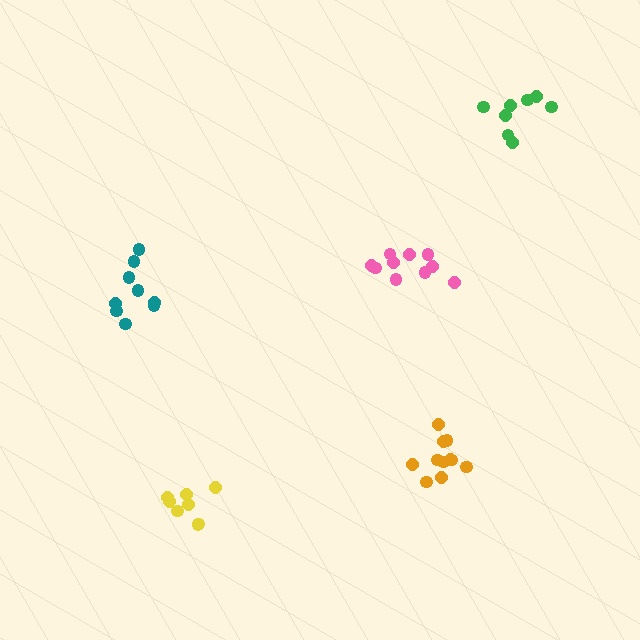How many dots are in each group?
Group 1: 10 dots, Group 2: 9 dots, Group 3: 8 dots, Group 4: 8 dots, Group 5: 11 dots (46 total).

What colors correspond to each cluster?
The clusters are colored: pink, teal, green, yellow, orange.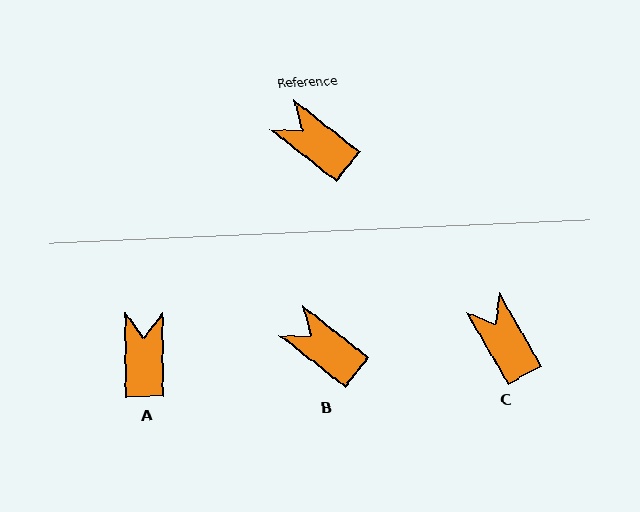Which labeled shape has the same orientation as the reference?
B.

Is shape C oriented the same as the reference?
No, it is off by about 22 degrees.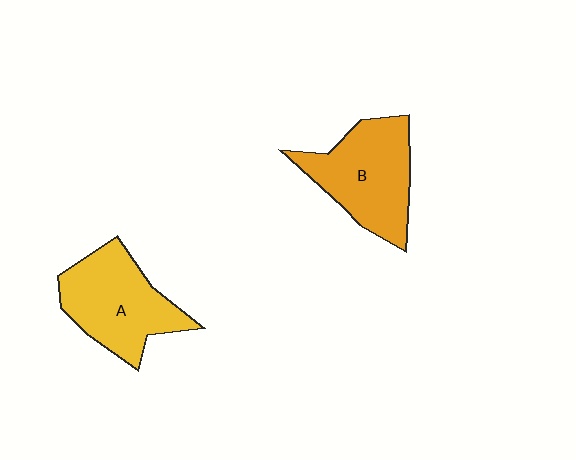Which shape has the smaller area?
Shape A (yellow).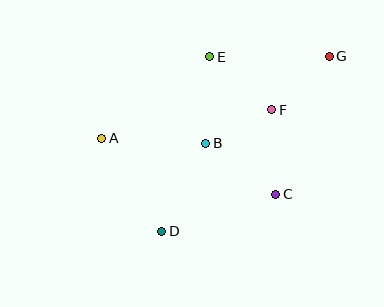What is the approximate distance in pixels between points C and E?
The distance between C and E is approximately 153 pixels.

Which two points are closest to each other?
Points B and F are closest to each other.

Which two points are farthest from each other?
Points D and G are farthest from each other.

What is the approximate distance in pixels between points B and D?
The distance between B and D is approximately 99 pixels.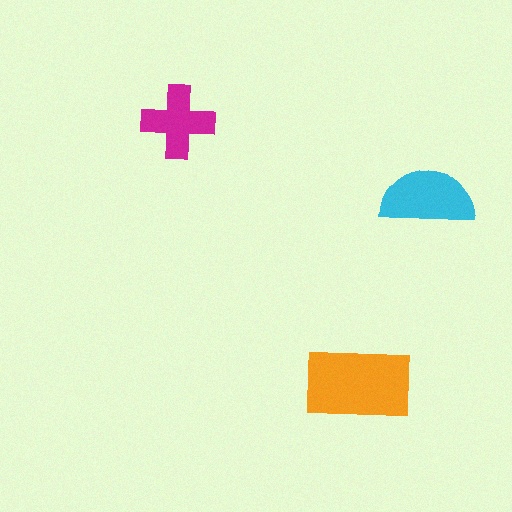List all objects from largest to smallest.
The orange rectangle, the cyan semicircle, the magenta cross.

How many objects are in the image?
There are 3 objects in the image.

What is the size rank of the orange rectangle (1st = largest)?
1st.